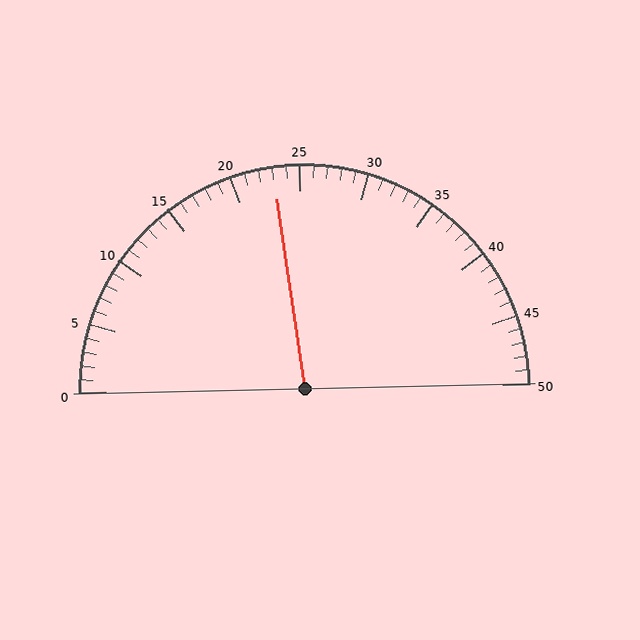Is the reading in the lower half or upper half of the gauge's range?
The reading is in the lower half of the range (0 to 50).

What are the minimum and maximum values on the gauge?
The gauge ranges from 0 to 50.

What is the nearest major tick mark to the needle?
The nearest major tick mark is 25.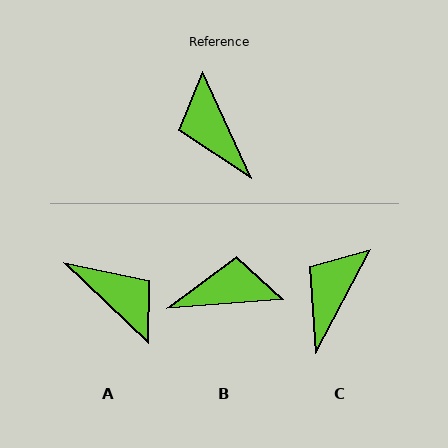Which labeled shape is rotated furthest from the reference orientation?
A, about 159 degrees away.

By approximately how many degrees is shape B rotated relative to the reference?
Approximately 110 degrees clockwise.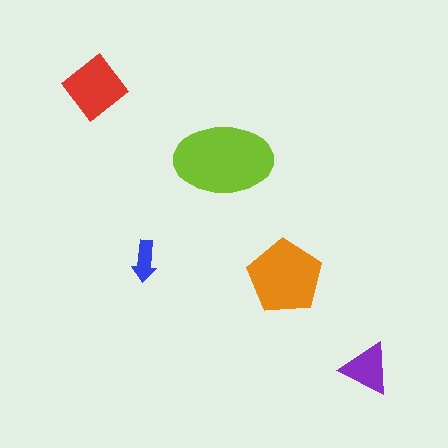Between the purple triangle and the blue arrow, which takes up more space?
The purple triangle.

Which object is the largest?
The lime ellipse.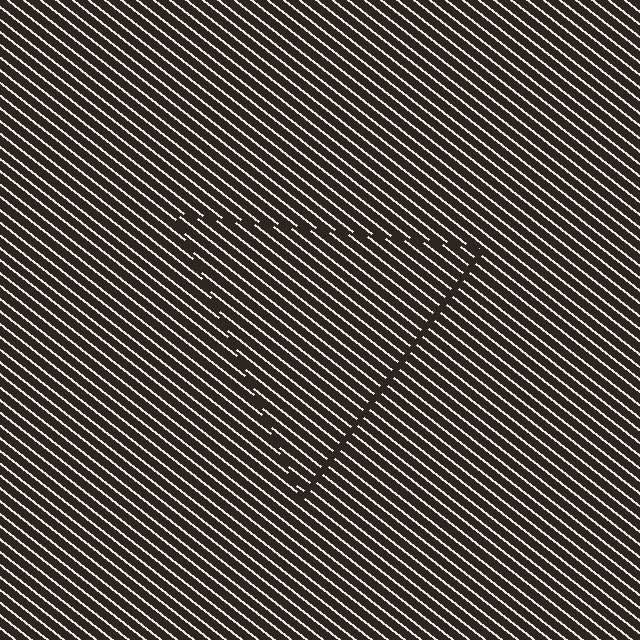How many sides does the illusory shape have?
3 sides — the line-ends trace a triangle.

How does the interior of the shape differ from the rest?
The interior of the shape contains the same grating, shifted by half a period — the contour is defined by the phase discontinuity where line-ends from the inner and outer gratings abut.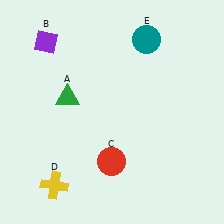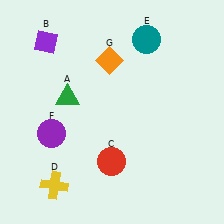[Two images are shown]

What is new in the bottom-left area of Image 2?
A purple circle (F) was added in the bottom-left area of Image 2.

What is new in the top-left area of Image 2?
An orange diamond (G) was added in the top-left area of Image 2.